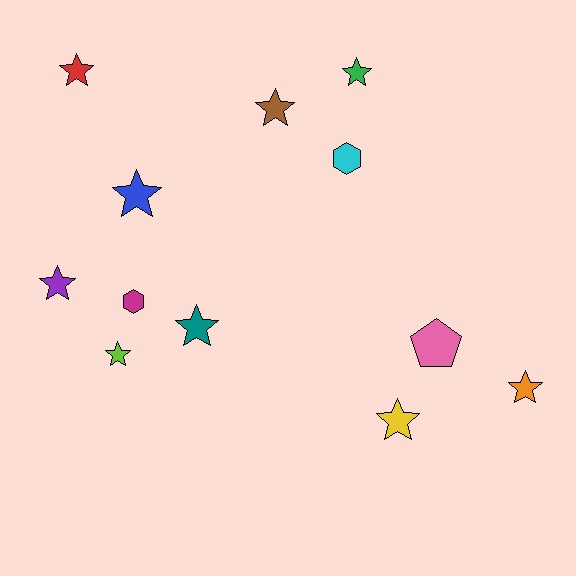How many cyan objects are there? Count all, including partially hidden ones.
There is 1 cyan object.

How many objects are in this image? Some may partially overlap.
There are 12 objects.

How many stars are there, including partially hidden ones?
There are 9 stars.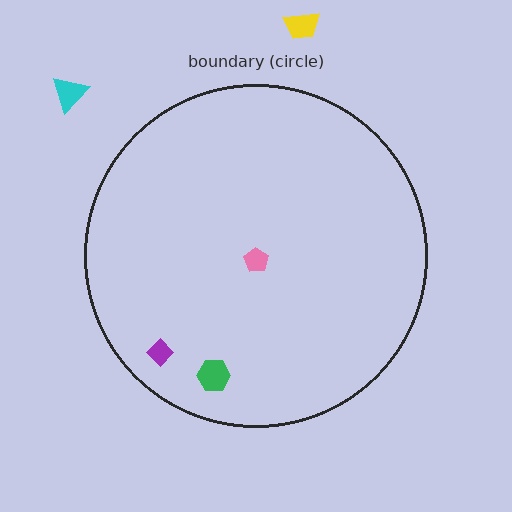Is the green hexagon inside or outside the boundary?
Inside.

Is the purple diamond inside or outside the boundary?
Inside.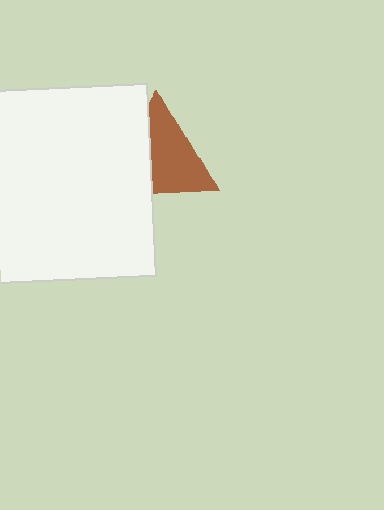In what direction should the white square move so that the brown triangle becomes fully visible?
The white square should move left. That is the shortest direction to clear the overlap and leave the brown triangle fully visible.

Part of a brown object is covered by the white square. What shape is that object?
It is a triangle.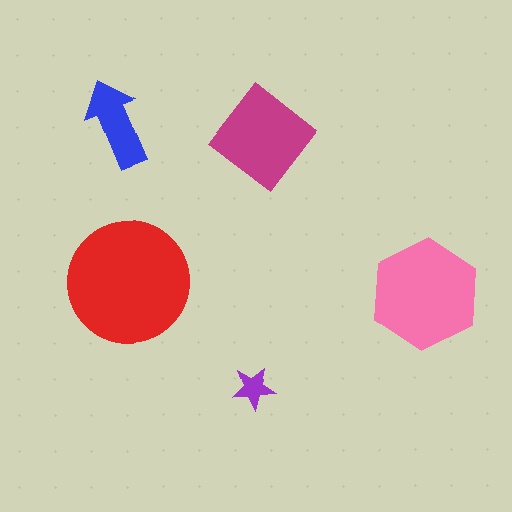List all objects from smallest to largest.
The purple star, the blue arrow, the magenta diamond, the pink hexagon, the red circle.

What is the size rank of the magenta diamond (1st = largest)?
3rd.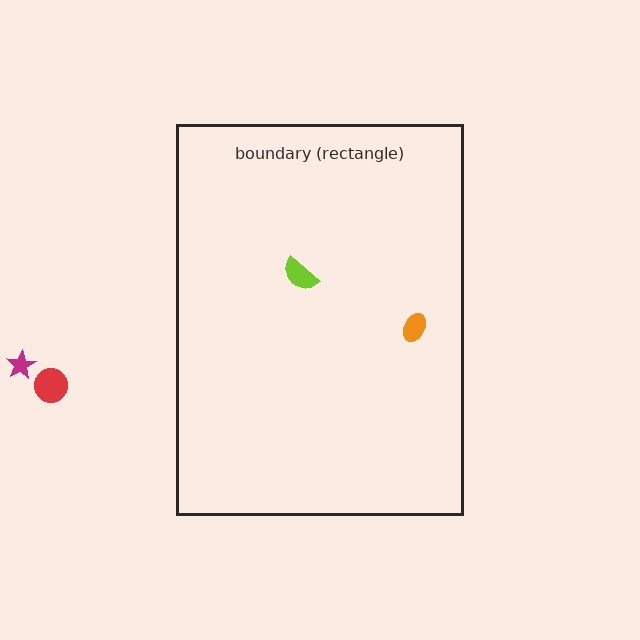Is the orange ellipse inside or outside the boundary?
Inside.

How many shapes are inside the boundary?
2 inside, 2 outside.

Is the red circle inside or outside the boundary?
Outside.